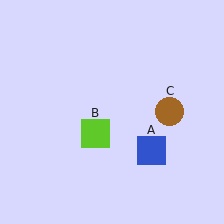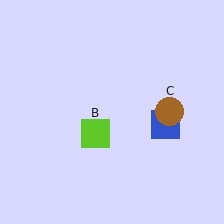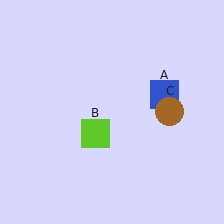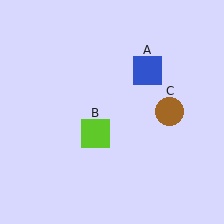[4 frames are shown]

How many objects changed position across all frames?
1 object changed position: blue square (object A).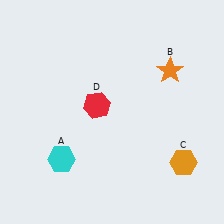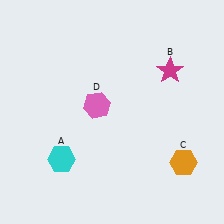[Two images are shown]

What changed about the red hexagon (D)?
In Image 1, D is red. In Image 2, it changed to pink.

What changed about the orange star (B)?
In Image 1, B is orange. In Image 2, it changed to magenta.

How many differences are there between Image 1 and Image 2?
There are 2 differences between the two images.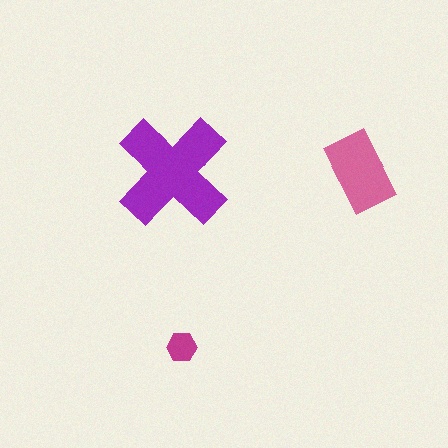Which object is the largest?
The purple cross.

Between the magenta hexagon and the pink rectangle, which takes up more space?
The pink rectangle.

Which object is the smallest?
The magenta hexagon.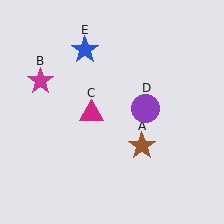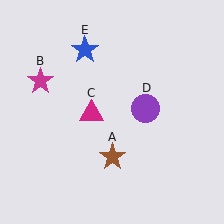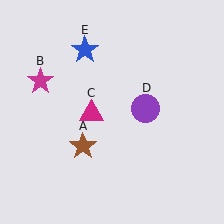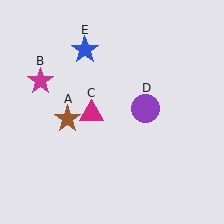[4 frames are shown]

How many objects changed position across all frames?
1 object changed position: brown star (object A).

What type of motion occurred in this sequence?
The brown star (object A) rotated clockwise around the center of the scene.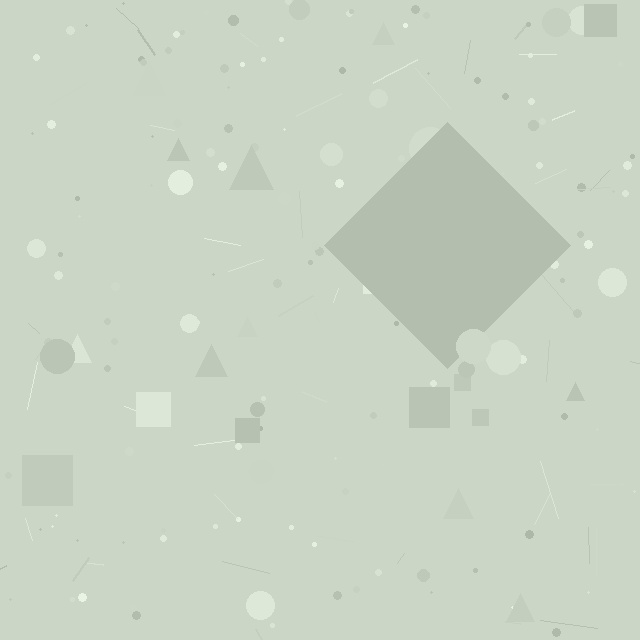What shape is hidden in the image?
A diamond is hidden in the image.